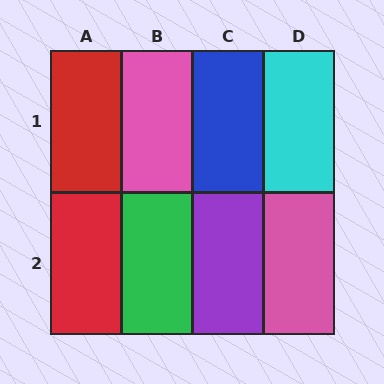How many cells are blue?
1 cell is blue.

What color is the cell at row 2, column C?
Purple.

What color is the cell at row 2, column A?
Red.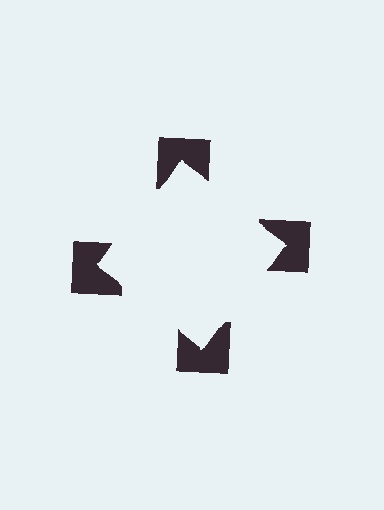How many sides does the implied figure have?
4 sides.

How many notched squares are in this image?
There are 4 — one at each vertex of the illusory square.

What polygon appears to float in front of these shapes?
An illusory square — its edges are inferred from the aligned wedge cuts in the notched squares, not physically drawn.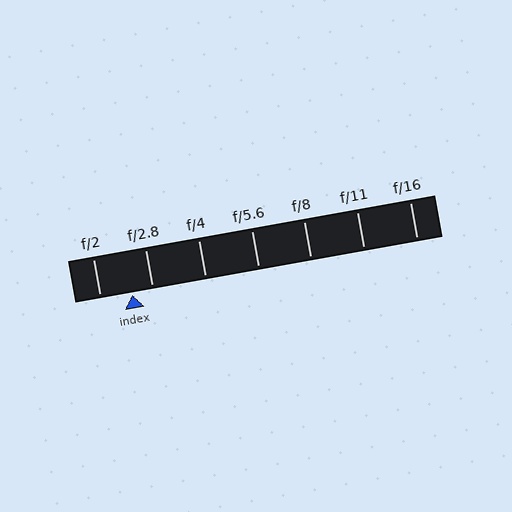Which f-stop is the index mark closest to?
The index mark is closest to f/2.8.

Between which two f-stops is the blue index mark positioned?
The index mark is between f/2 and f/2.8.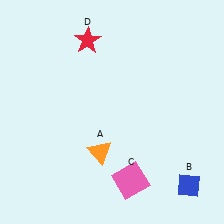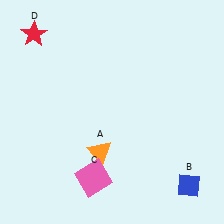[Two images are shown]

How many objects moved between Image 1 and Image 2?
2 objects moved between the two images.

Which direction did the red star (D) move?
The red star (D) moved left.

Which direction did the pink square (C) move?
The pink square (C) moved left.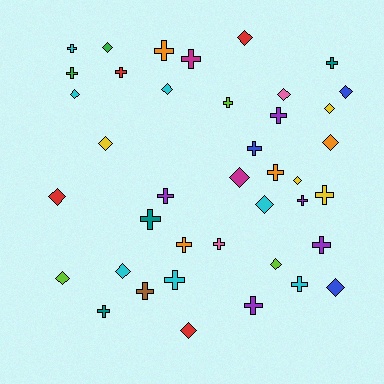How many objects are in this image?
There are 40 objects.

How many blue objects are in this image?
There are 3 blue objects.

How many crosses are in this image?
There are 22 crosses.